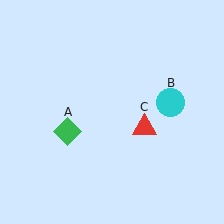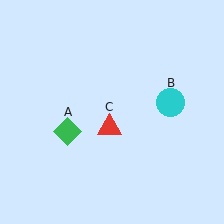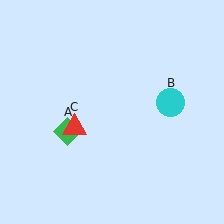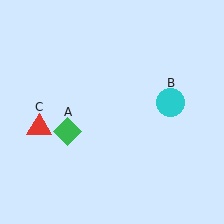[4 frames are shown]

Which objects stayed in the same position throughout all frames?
Green diamond (object A) and cyan circle (object B) remained stationary.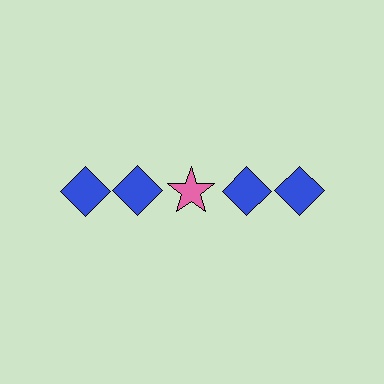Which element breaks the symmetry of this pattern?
The pink star in the top row, center column breaks the symmetry. All other shapes are blue diamonds.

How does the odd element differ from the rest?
It differs in both color (pink instead of blue) and shape (star instead of diamond).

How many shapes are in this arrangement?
There are 5 shapes arranged in a grid pattern.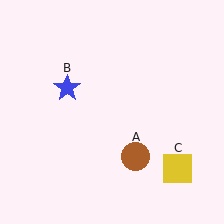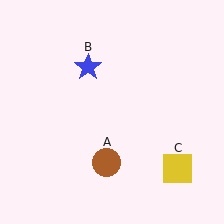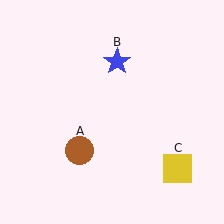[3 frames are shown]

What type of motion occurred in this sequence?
The brown circle (object A), blue star (object B) rotated clockwise around the center of the scene.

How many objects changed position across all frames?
2 objects changed position: brown circle (object A), blue star (object B).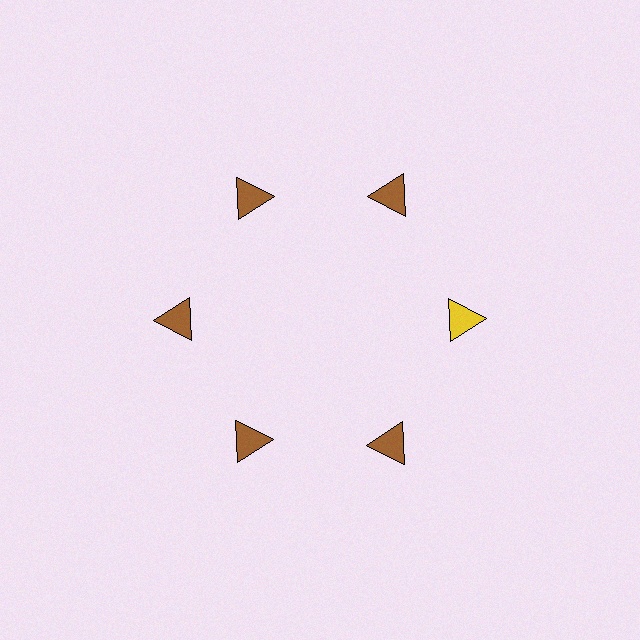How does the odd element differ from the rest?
It has a different color: yellow instead of brown.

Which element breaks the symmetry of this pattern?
The yellow triangle at roughly the 3 o'clock position breaks the symmetry. All other shapes are brown triangles.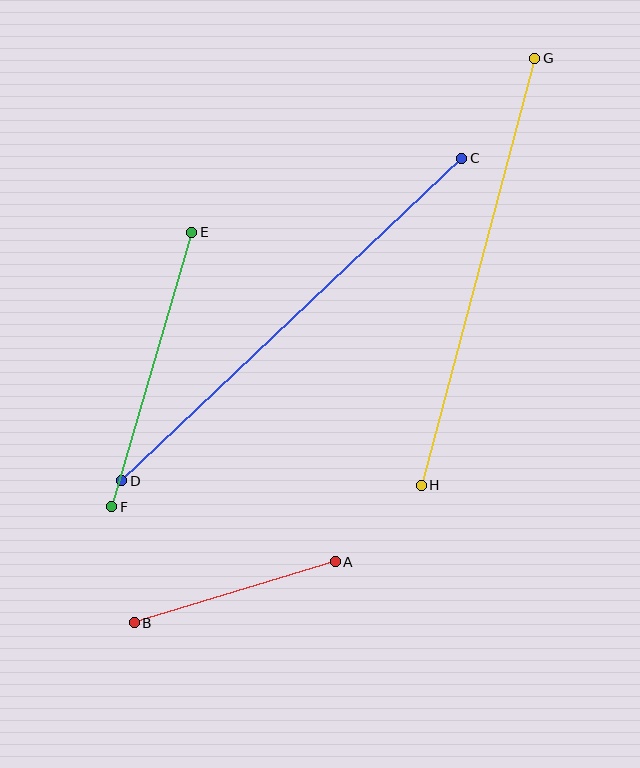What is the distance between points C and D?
The distance is approximately 469 pixels.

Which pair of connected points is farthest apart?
Points C and D are farthest apart.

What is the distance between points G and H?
The distance is approximately 442 pixels.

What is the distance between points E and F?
The distance is approximately 286 pixels.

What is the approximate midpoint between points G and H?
The midpoint is at approximately (478, 272) pixels.